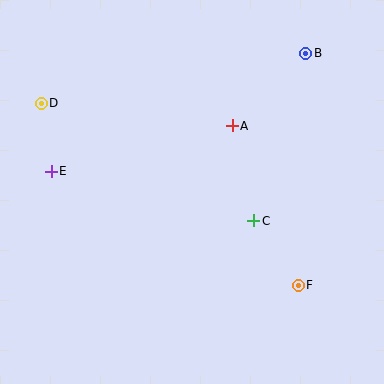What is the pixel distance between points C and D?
The distance between C and D is 243 pixels.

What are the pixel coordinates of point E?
Point E is at (51, 171).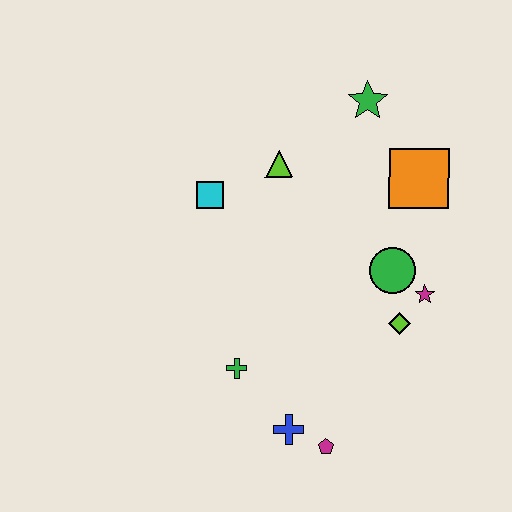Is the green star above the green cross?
Yes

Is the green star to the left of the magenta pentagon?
No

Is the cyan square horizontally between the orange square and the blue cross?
No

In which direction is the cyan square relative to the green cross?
The cyan square is above the green cross.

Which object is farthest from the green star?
The magenta pentagon is farthest from the green star.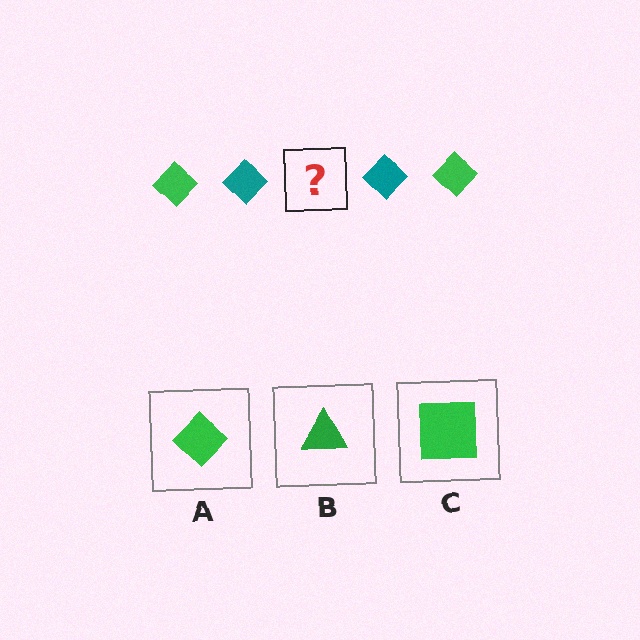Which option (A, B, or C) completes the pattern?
A.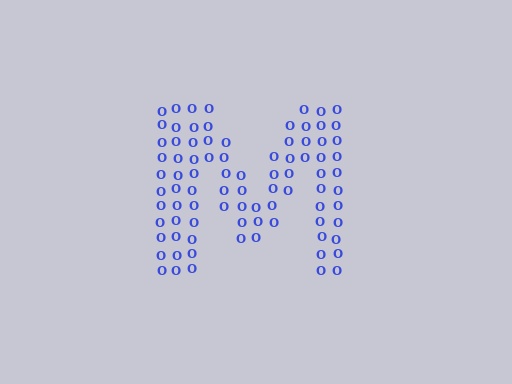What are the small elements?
The small elements are letter O's.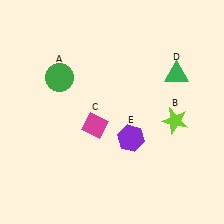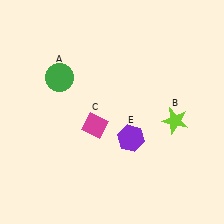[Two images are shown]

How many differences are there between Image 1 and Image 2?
There is 1 difference between the two images.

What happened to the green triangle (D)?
The green triangle (D) was removed in Image 2. It was in the top-right area of Image 1.